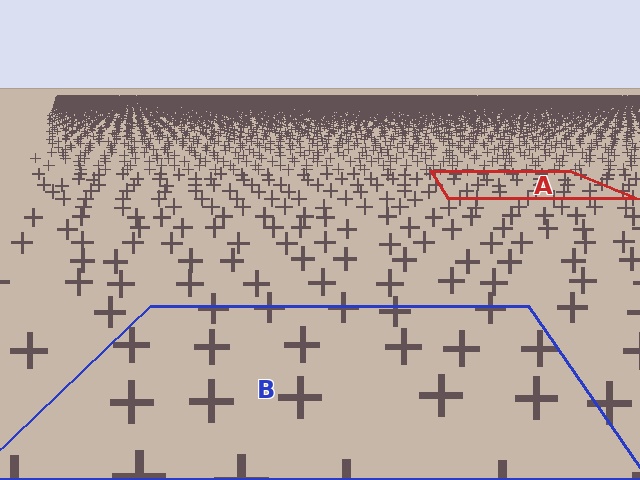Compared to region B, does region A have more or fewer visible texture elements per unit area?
Region A has more texture elements per unit area — they are packed more densely because it is farther away.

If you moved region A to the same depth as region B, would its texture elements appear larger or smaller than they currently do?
They would appear larger. At a closer depth, the same texture elements are projected at a bigger on-screen size.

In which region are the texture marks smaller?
The texture marks are smaller in region A, because it is farther away.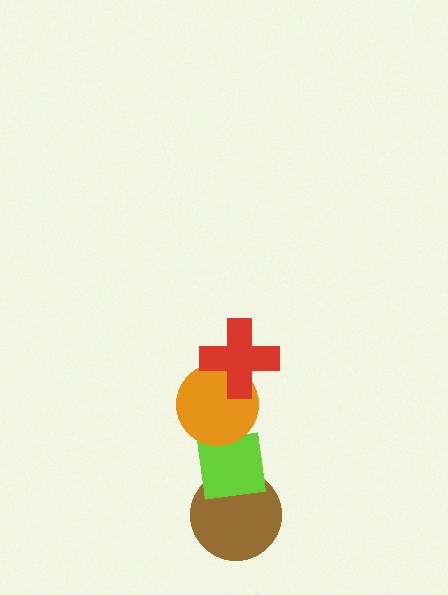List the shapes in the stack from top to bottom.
From top to bottom: the red cross, the orange circle, the lime square, the brown circle.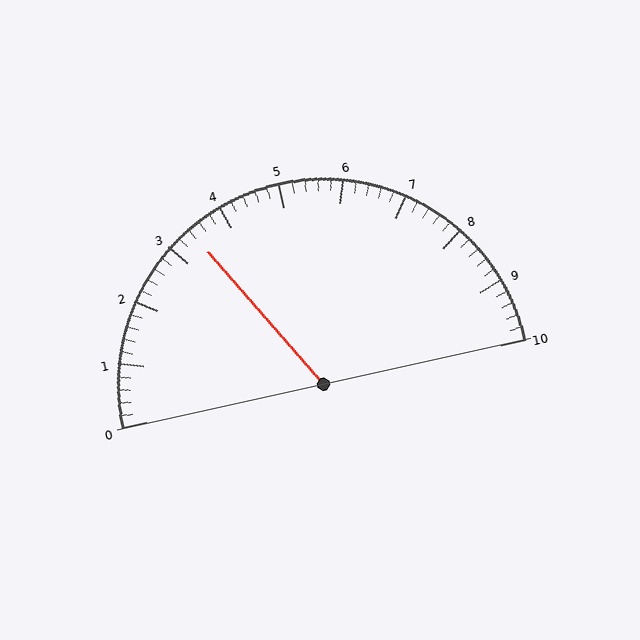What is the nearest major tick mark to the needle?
The nearest major tick mark is 3.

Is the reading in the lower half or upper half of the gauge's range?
The reading is in the lower half of the range (0 to 10).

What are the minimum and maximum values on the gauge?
The gauge ranges from 0 to 10.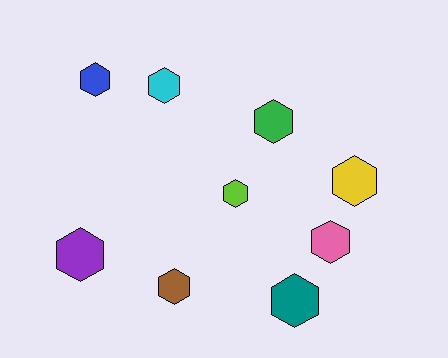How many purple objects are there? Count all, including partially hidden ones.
There is 1 purple object.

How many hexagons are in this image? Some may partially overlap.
There are 9 hexagons.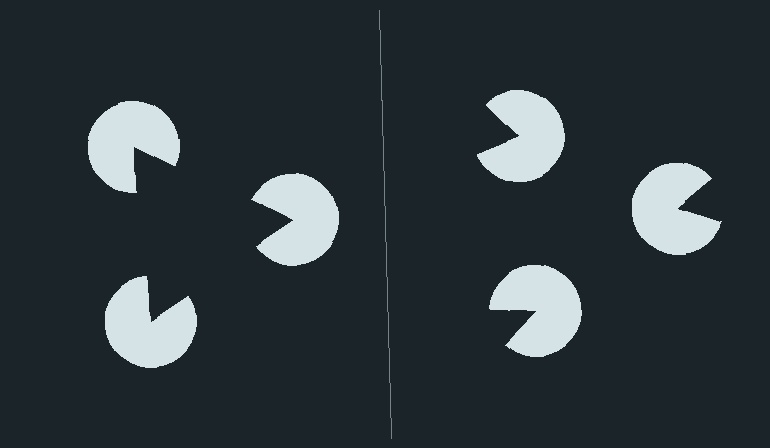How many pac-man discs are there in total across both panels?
6 — 3 on each side.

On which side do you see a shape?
An illusory triangle appears on the left side. On the right side the wedge cuts are rotated, so no coherent shape forms.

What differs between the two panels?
The pac-man discs are positioned identically on both sides; only the wedge orientations differ. On the left they align to a triangle; on the right they are misaligned.